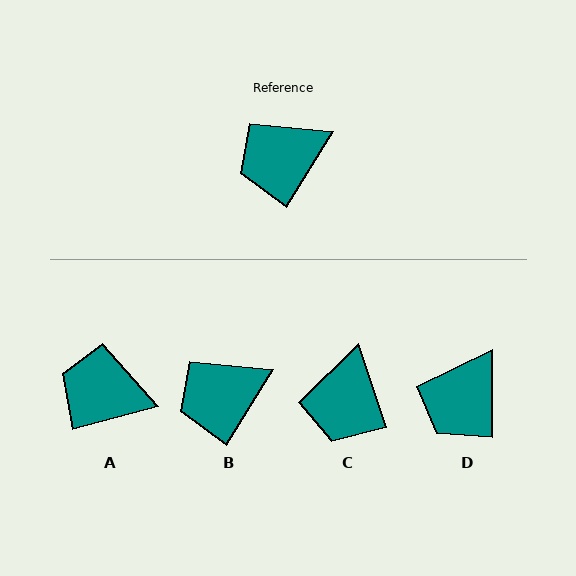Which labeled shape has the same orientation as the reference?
B.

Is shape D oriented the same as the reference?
No, it is off by about 32 degrees.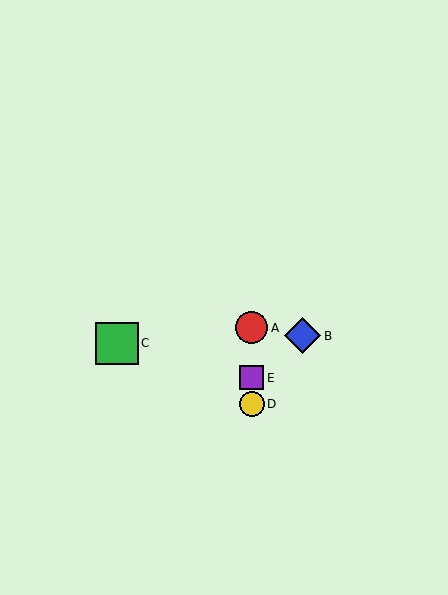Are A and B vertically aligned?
No, A is at x≈252 and B is at x≈303.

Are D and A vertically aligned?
Yes, both are at x≈252.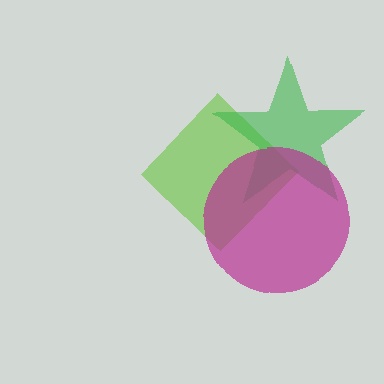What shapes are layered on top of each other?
The layered shapes are: a lime diamond, a green star, a magenta circle.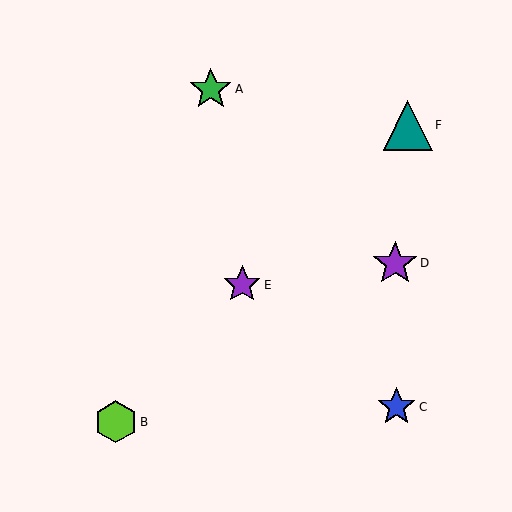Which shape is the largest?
The teal triangle (labeled F) is the largest.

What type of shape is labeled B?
Shape B is a lime hexagon.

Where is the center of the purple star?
The center of the purple star is at (242, 285).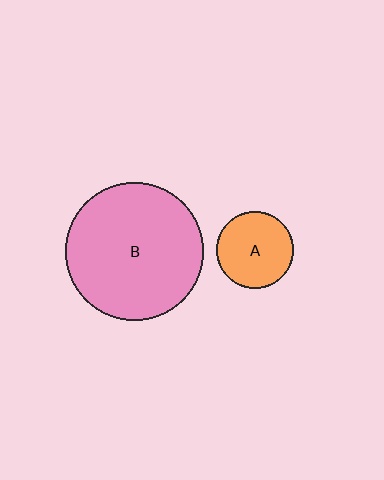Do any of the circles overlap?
No, none of the circles overlap.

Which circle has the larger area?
Circle B (pink).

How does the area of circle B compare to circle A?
Approximately 3.2 times.